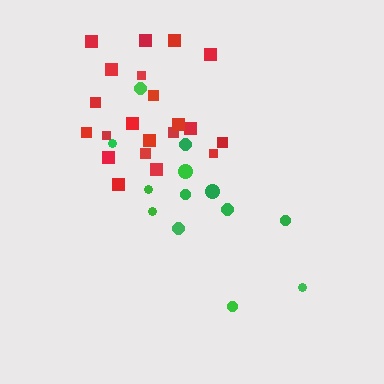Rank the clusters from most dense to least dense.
red, green.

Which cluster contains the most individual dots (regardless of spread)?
Red (21).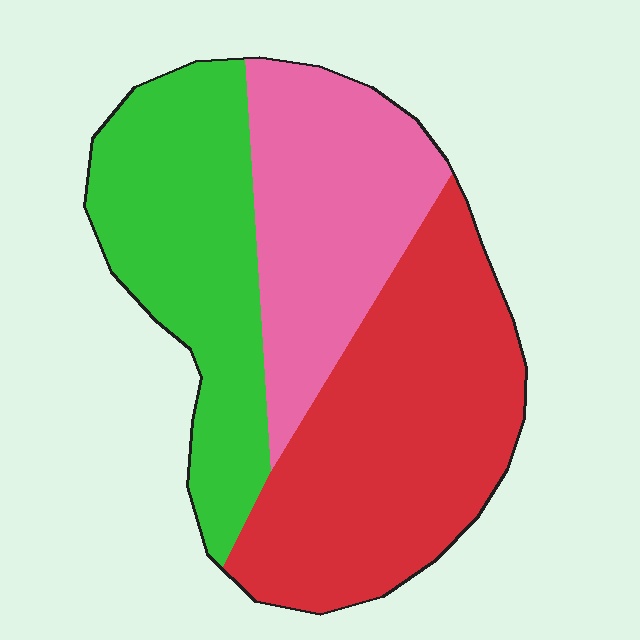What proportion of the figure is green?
Green covers around 30% of the figure.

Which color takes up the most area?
Red, at roughly 40%.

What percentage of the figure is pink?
Pink takes up about one quarter (1/4) of the figure.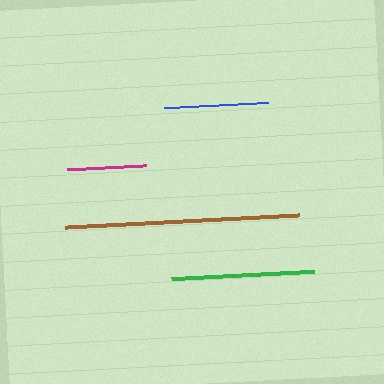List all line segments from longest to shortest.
From longest to shortest: brown, green, blue, magenta.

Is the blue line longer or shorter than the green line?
The green line is longer than the blue line.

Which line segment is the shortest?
The magenta line is the shortest at approximately 79 pixels.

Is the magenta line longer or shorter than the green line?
The green line is longer than the magenta line.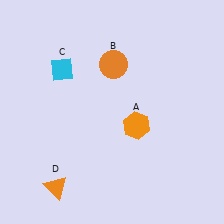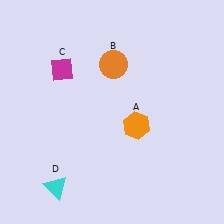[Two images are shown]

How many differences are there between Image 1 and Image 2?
There are 2 differences between the two images.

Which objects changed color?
C changed from cyan to magenta. D changed from orange to cyan.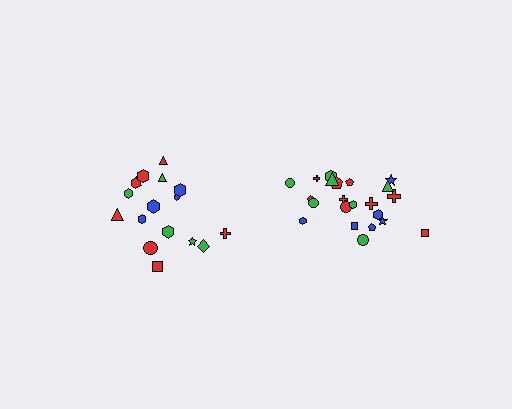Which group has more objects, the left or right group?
The right group.